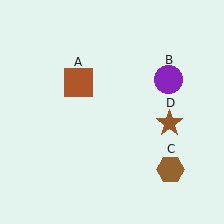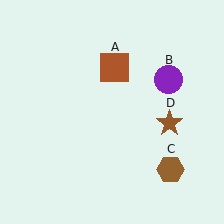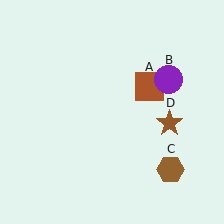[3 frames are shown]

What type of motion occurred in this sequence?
The brown square (object A) rotated clockwise around the center of the scene.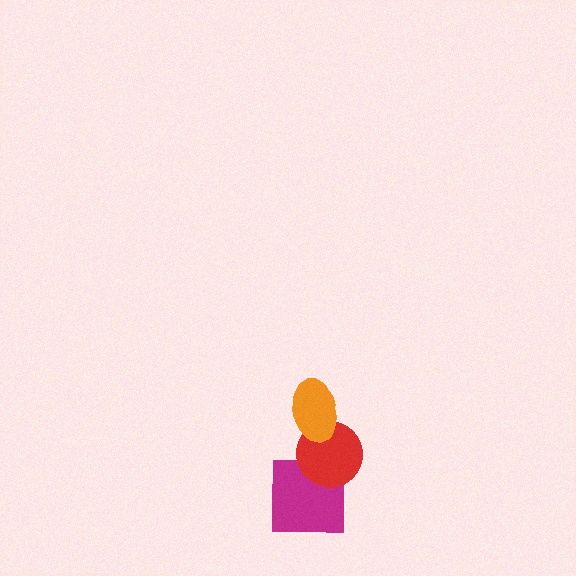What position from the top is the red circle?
The red circle is 2nd from the top.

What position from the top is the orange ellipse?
The orange ellipse is 1st from the top.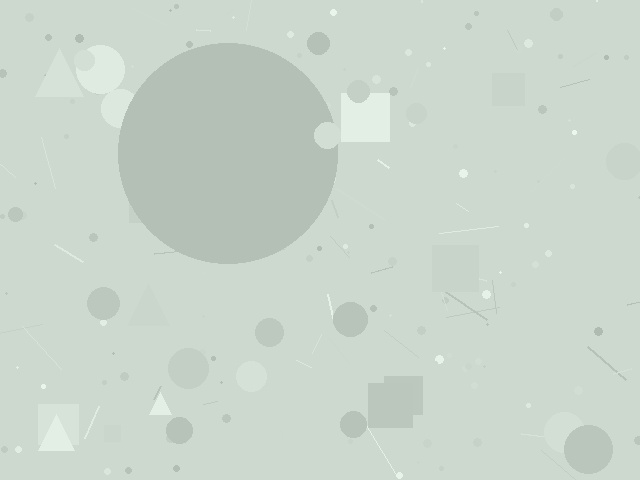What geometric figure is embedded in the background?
A circle is embedded in the background.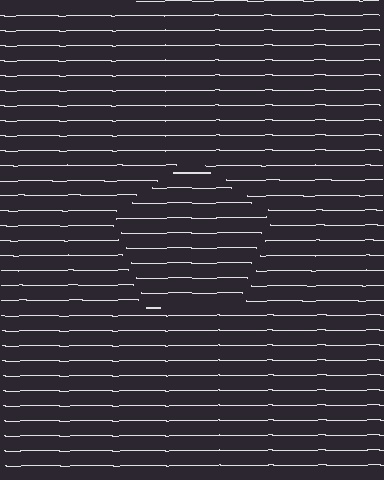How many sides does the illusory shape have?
5 sides — the line-ends trace a pentagon.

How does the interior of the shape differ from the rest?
The interior of the shape contains the same grating, shifted by half a period — the contour is defined by the phase discontinuity where line-ends from the inner and outer gratings abut.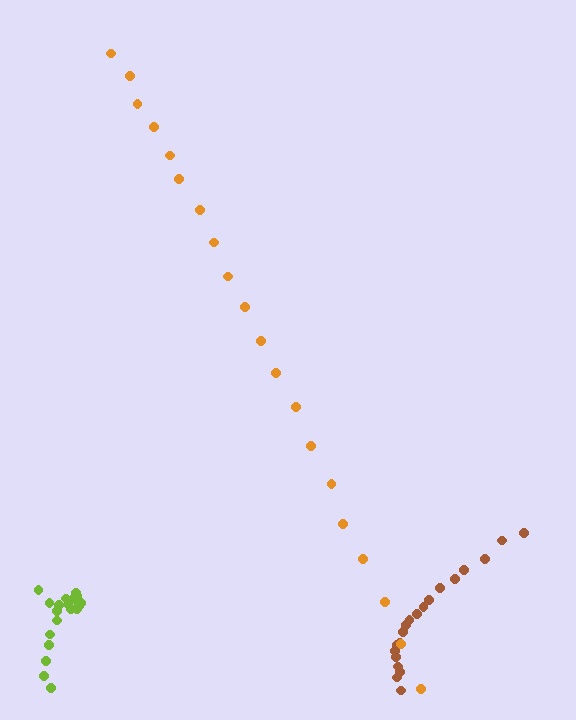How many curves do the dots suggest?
There are 3 distinct paths.